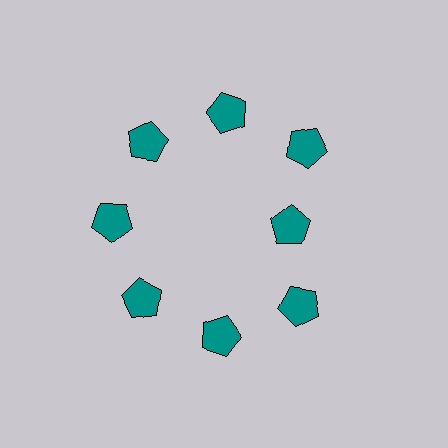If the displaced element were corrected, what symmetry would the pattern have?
It would have 8-fold rotational symmetry — the pattern would map onto itself every 45 degrees.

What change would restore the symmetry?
The symmetry would be restored by moving it outward, back onto the ring so that all 8 pentagons sit at equal angles and equal distance from the center.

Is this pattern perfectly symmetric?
No. The 8 teal pentagons are arranged in a ring, but one element near the 3 o'clock position is pulled inward toward the center, breaking the 8-fold rotational symmetry.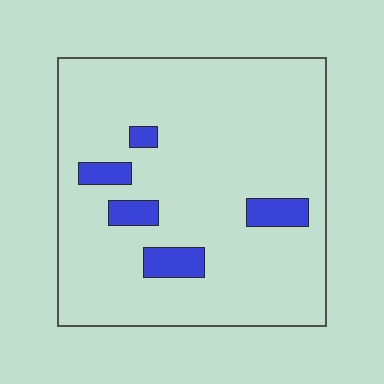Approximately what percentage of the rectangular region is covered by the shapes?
Approximately 10%.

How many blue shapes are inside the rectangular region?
5.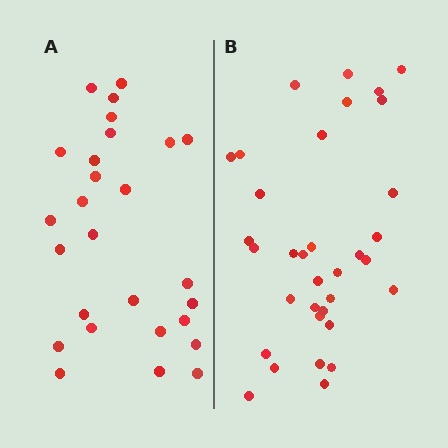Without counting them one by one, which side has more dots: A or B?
Region B (the right region) has more dots.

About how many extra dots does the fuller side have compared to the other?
Region B has roughly 8 or so more dots than region A.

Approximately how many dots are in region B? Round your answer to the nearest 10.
About 30 dots. (The exact count is 34, which rounds to 30.)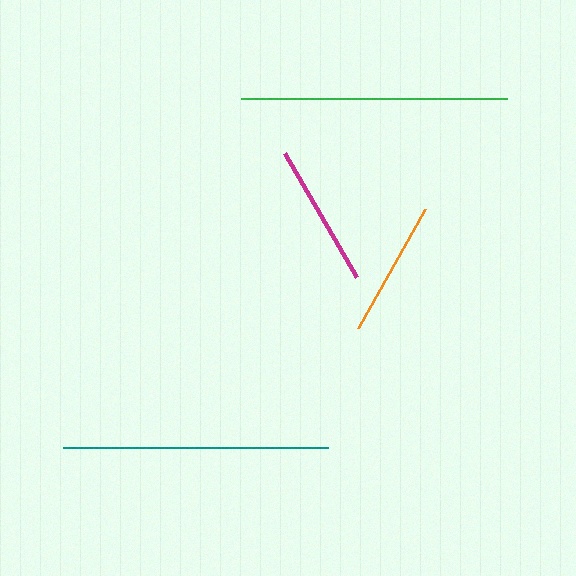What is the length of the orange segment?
The orange segment is approximately 137 pixels long.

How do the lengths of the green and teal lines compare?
The green and teal lines are approximately the same length.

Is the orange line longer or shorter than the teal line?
The teal line is longer than the orange line.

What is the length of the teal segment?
The teal segment is approximately 265 pixels long.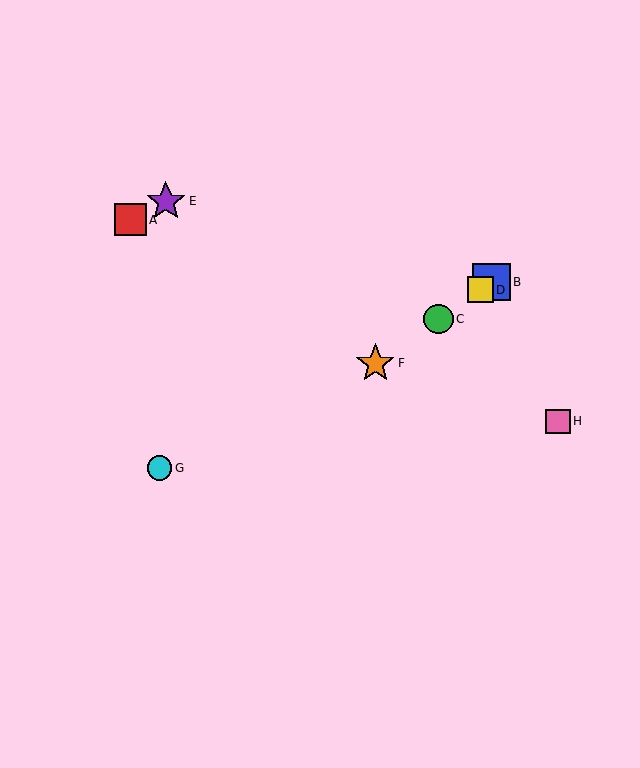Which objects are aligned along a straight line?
Objects B, C, D, F are aligned along a straight line.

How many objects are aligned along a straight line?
4 objects (B, C, D, F) are aligned along a straight line.